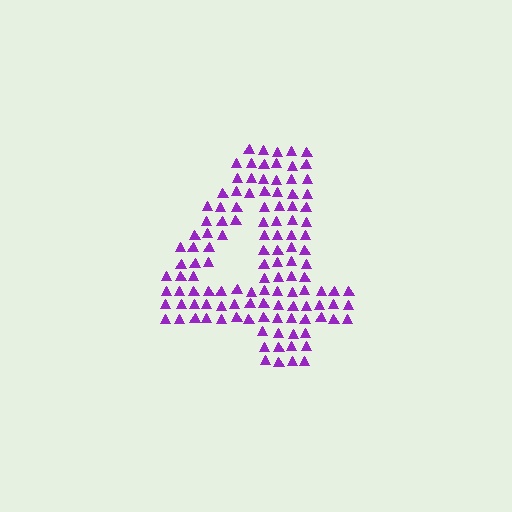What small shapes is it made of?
It is made of small triangles.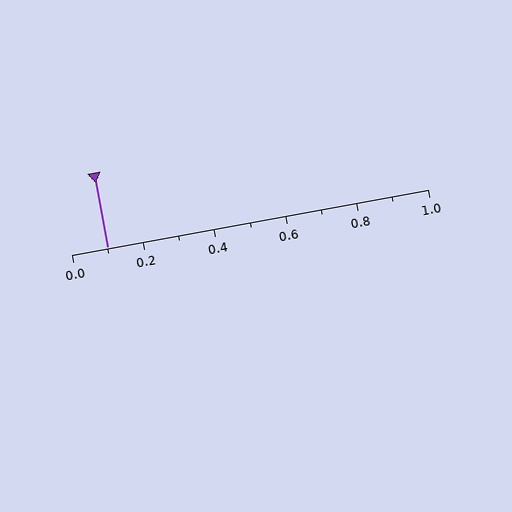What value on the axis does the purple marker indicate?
The marker indicates approximately 0.1.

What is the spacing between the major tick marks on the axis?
The major ticks are spaced 0.2 apart.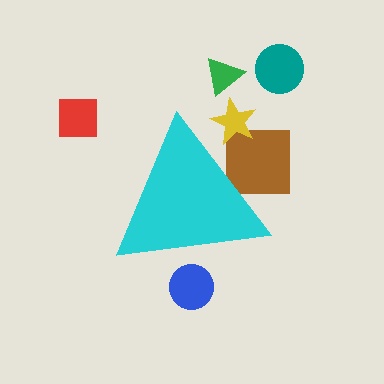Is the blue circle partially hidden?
Yes, the blue circle is partially hidden behind the cyan triangle.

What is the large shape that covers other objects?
A cyan triangle.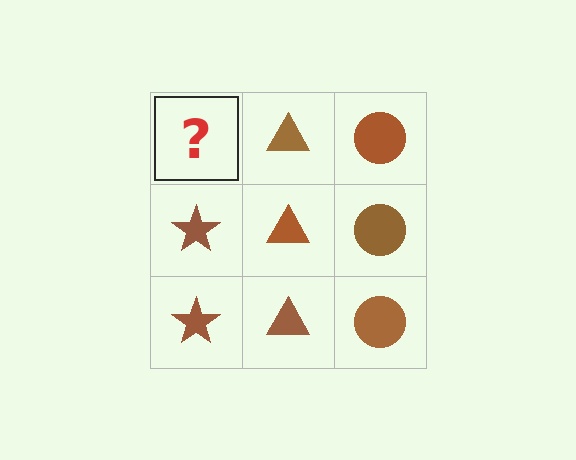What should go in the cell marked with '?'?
The missing cell should contain a brown star.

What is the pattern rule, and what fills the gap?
The rule is that each column has a consistent shape. The gap should be filled with a brown star.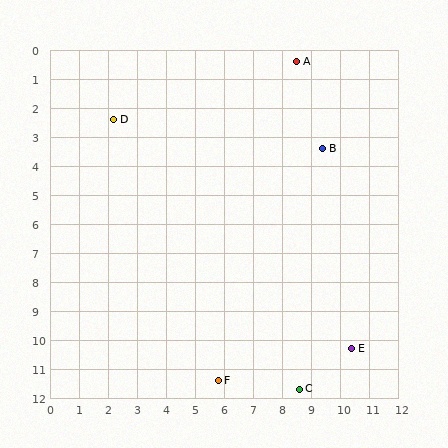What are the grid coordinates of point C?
Point C is at approximately (8.6, 11.7).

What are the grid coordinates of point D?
Point D is at approximately (2.2, 2.4).